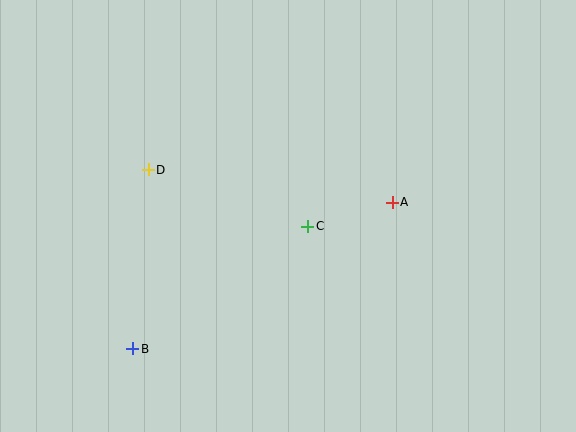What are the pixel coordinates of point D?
Point D is at (148, 170).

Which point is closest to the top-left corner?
Point D is closest to the top-left corner.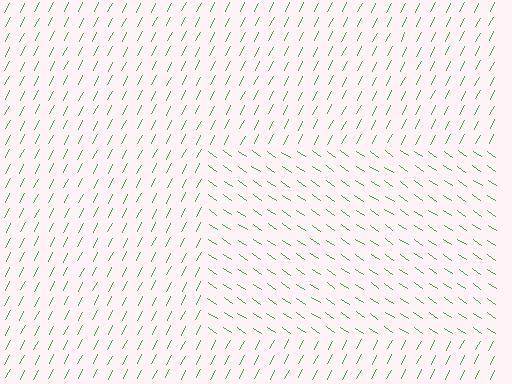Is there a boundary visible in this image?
Yes, there is a texture boundary formed by a change in line orientation.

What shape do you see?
I see a rectangle.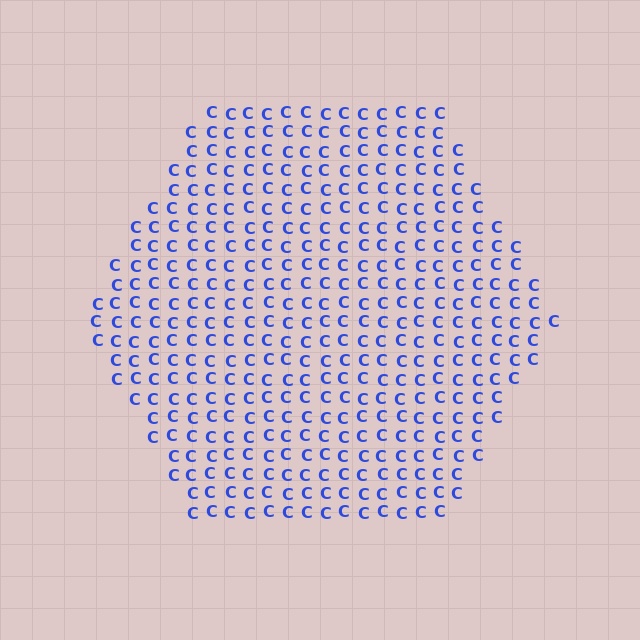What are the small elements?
The small elements are letter C's.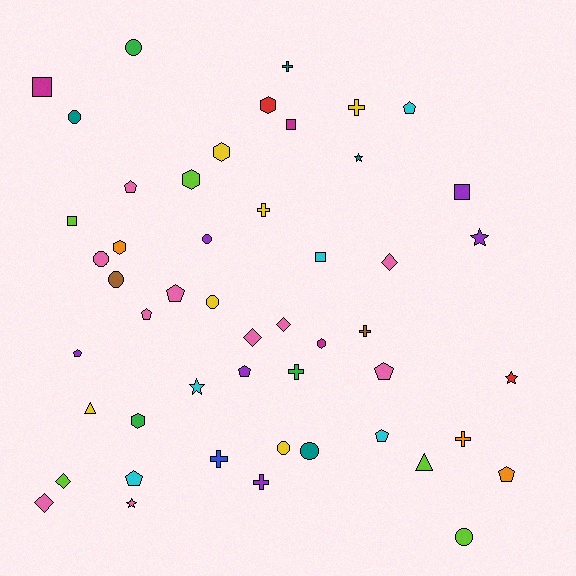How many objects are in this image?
There are 50 objects.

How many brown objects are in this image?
There are 2 brown objects.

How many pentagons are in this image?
There are 10 pentagons.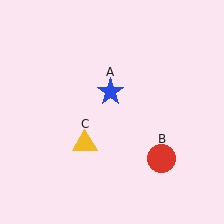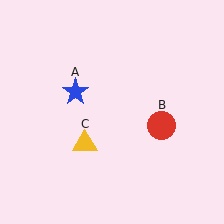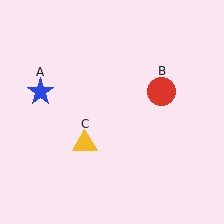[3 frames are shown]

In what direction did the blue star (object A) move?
The blue star (object A) moved left.